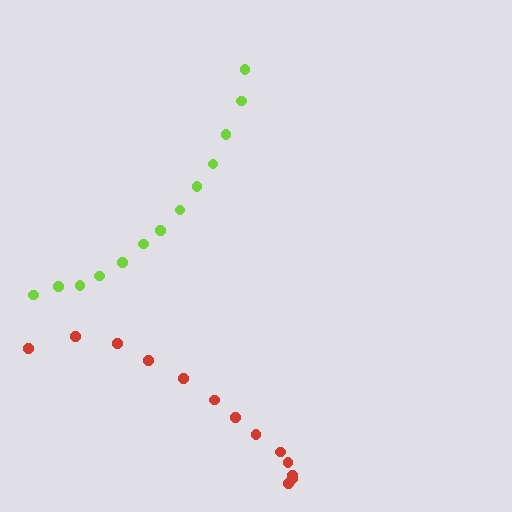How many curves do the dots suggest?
There are 2 distinct paths.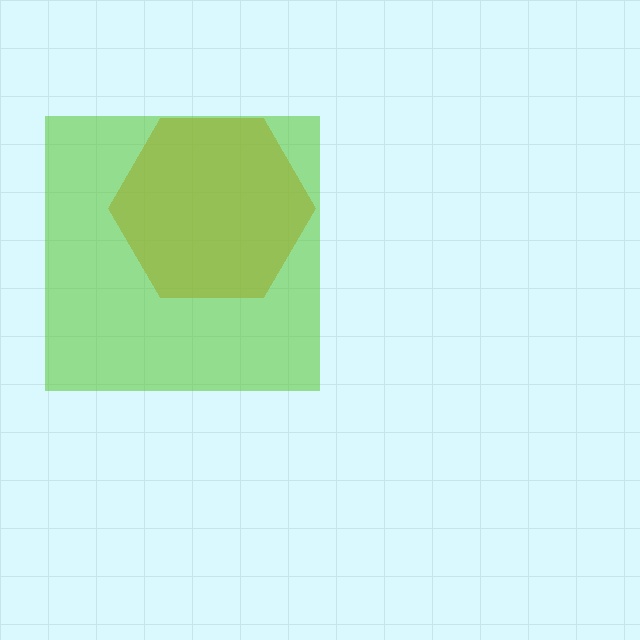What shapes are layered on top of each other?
The layered shapes are: an orange hexagon, a lime square.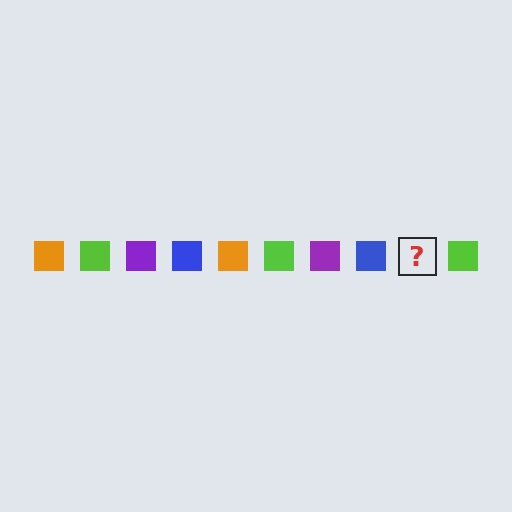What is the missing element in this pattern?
The missing element is an orange square.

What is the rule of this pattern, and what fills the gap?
The rule is that the pattern cycles through orange, lime, purple, blue squares. The gap should be filled with an orange square.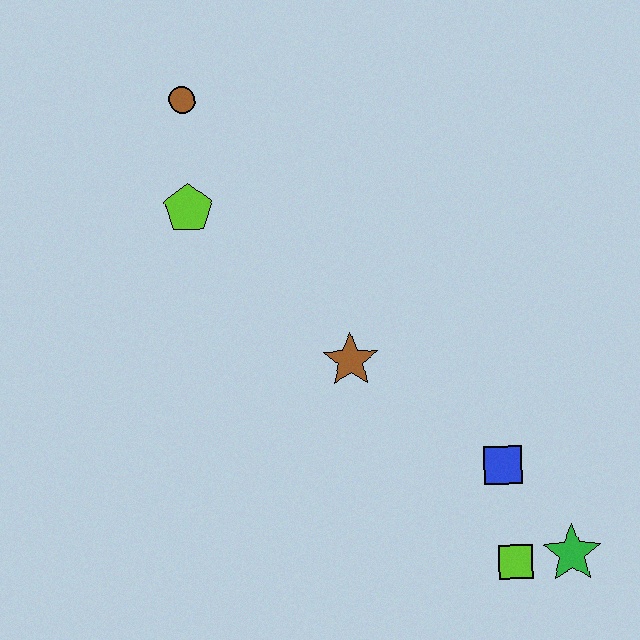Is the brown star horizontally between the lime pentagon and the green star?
Yes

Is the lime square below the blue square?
Yes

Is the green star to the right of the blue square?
Yes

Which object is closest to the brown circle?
The lime pentagon is closest to the brown circle.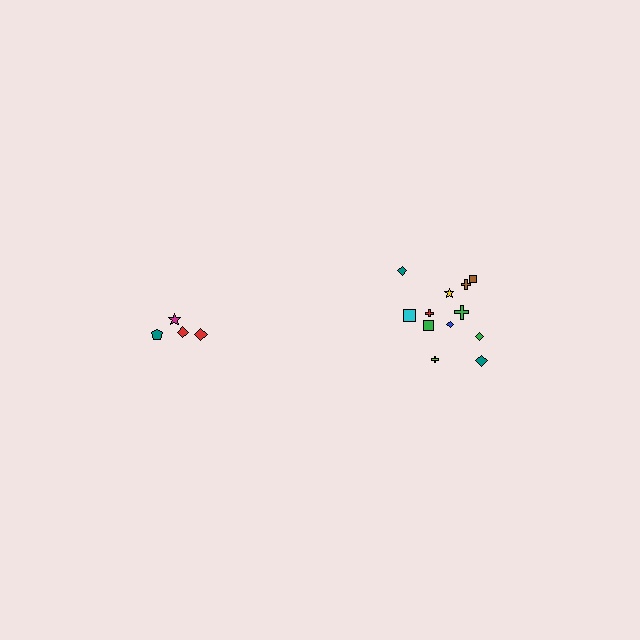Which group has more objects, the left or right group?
The right group.